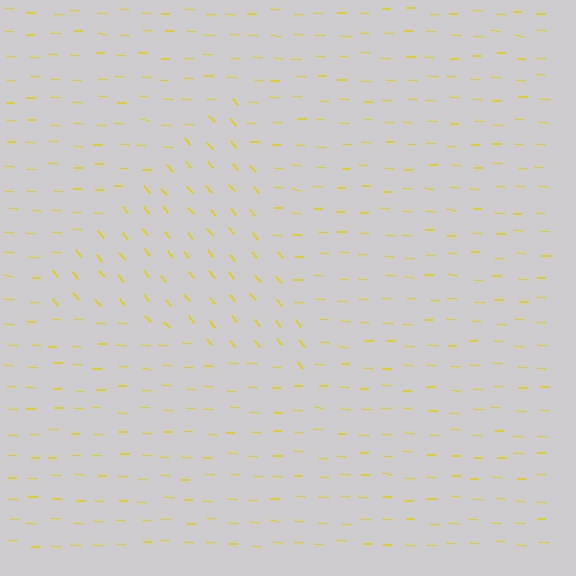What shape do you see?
I see a triangle.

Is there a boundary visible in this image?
Yes, there is a texture boundary formed by a change in line orientation.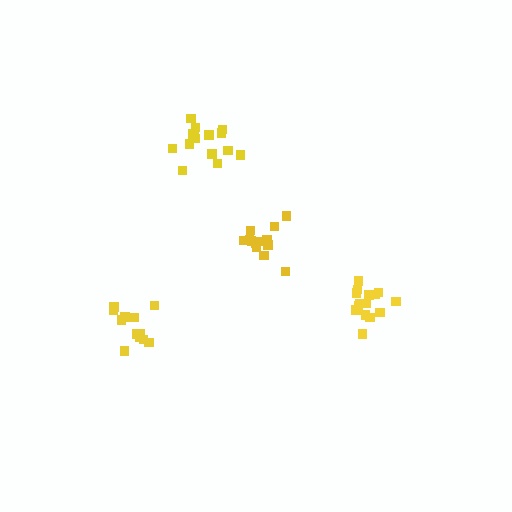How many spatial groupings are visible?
There are 4 spatial groupings.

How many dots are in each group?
Group 1: 16 dots, Group 2: 13 dots, Group 3: 15 dots, Group 4: 14 dots (58 total).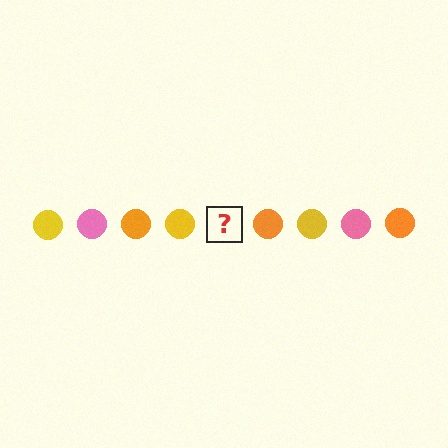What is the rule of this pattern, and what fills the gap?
The rule is that the pattern cycles through yellow, pink, orange circles. The gap should be filled with a pink circle.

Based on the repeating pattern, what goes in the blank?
The blank should be a pink circle.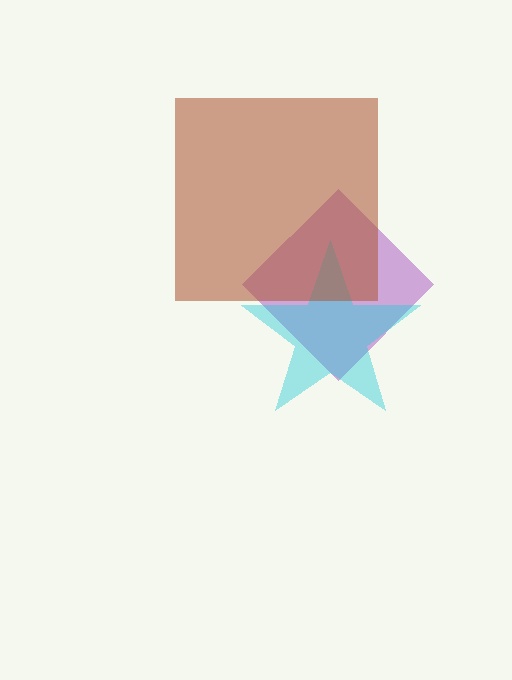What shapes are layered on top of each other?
The layered shapes are: a purple diamond, a cyan star, a brown square.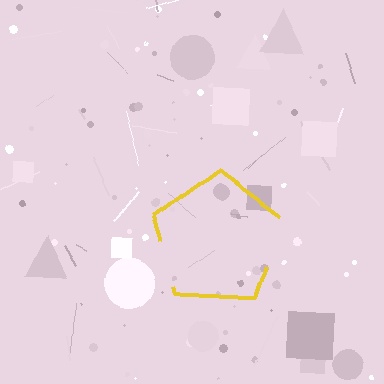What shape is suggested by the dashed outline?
The dashed outline suggests a pentagon.